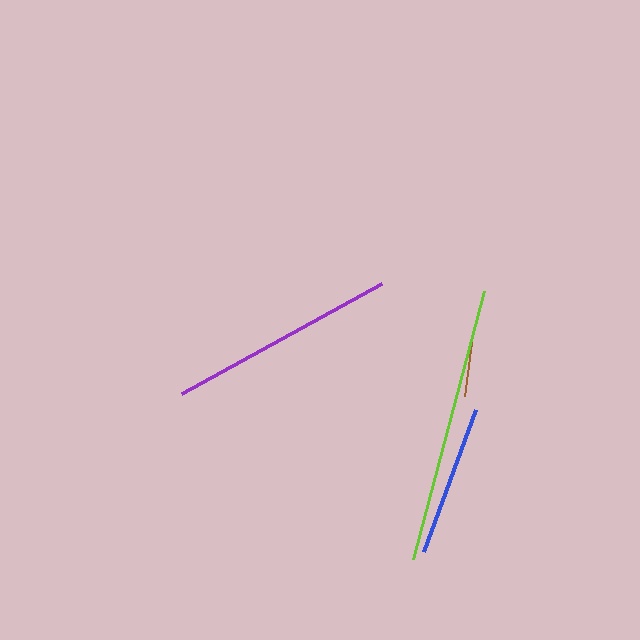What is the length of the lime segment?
The lime segment is approximately 277 pixels long.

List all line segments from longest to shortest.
From longest to shortest: lime, purple, blue, brown.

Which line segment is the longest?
The lime line is the longest at approximately 277 pixels.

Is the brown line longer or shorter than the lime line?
The lime line is longer than the brown line.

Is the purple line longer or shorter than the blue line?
The purple line is longer than the blue line.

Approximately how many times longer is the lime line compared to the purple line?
The lime line is approximately 1.2 times the length of the purple line.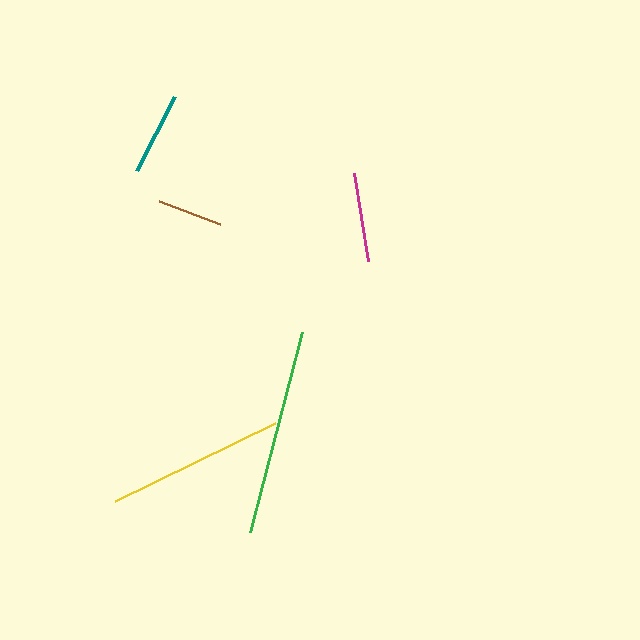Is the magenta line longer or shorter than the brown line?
The magenta line is longer than the brown line.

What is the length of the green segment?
The green segment is approximately 207 pixels long.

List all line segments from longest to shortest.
From longest to shortest: green, yellow, magenta, teal, brown.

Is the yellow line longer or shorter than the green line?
The green line is longer than the yellow line.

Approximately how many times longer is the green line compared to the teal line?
The green line is approximately 2.5 times the length of the teal line.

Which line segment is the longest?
The green line is the longest at approximately 207 pixels.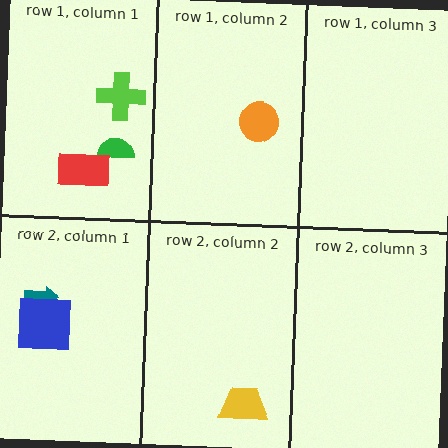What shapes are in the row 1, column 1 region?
The lime cross, the green semicircle, the red rectangle.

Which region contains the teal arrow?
The row 2, column 1 region.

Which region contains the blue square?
The row 2, column 1 region.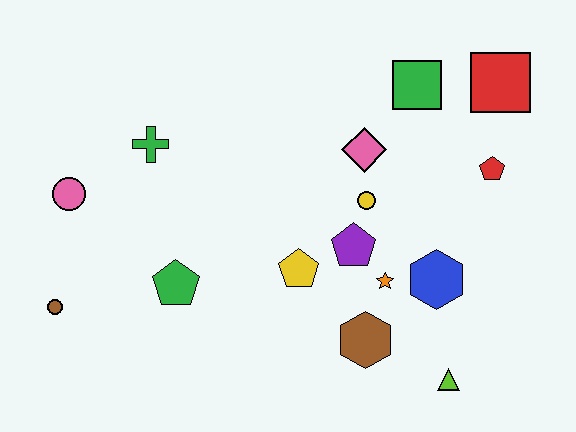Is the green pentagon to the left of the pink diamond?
Yes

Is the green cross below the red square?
Yes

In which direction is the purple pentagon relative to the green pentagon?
The purple pentagon is to the right of the green pentagon.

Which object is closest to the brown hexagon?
The orange star is closest to the brown hexagon.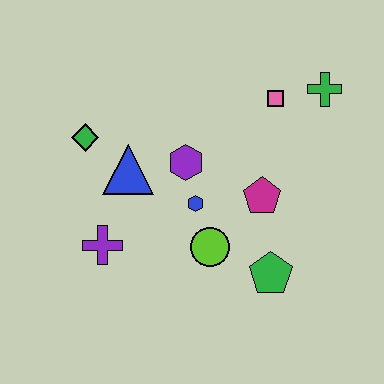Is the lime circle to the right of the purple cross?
Yes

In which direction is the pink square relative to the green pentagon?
The pink square is above the green pentagon.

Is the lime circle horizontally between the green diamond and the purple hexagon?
No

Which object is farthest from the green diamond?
The green cross is farthest from the green diamond.